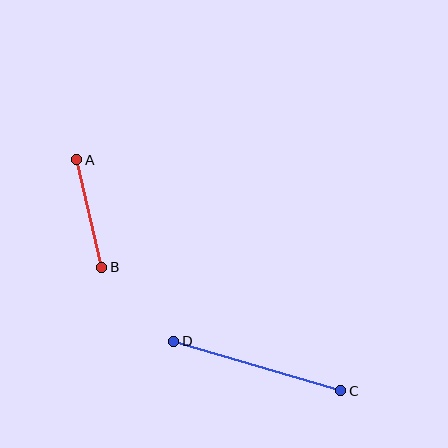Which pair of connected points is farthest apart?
Points C and D are farthest apart.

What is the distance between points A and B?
The distance is approximately 110 pixels.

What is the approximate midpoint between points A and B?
The midpoint is at approximately (89, 214) pixels.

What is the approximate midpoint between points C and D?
The midpoint is at approximately (257, 366) pixels.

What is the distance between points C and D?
The distance is approximately 174 pixels.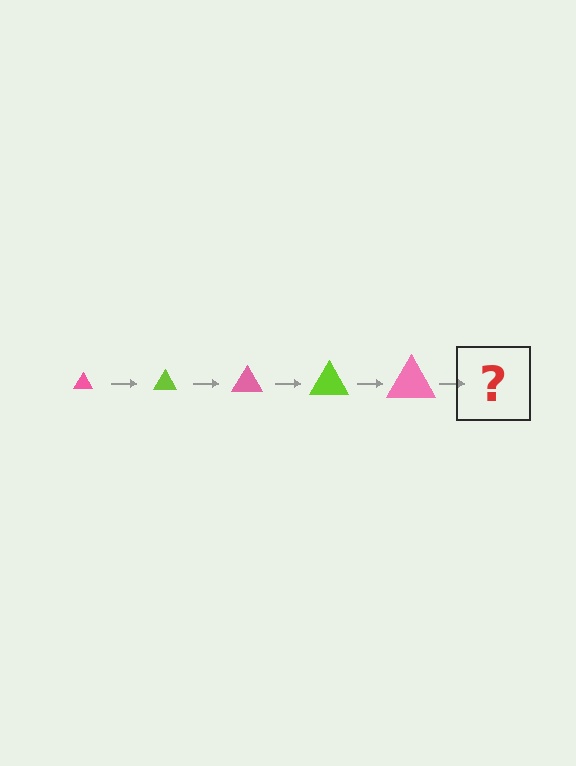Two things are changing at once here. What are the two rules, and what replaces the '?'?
The two rules are that the triangle grows larger each step and the color cycles through pink and lime. The '?' should be a lime triangle, larger than the previous one.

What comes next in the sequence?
The next element should be a lime triangle, larger than the previous one.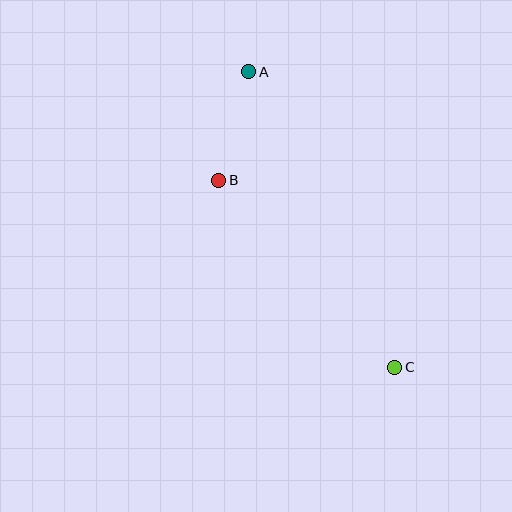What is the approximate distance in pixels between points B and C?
The distance between B and C is approximately 257 pixels.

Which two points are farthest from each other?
Points A and C are farthest from each other.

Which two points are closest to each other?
Points A and B are closest to each other.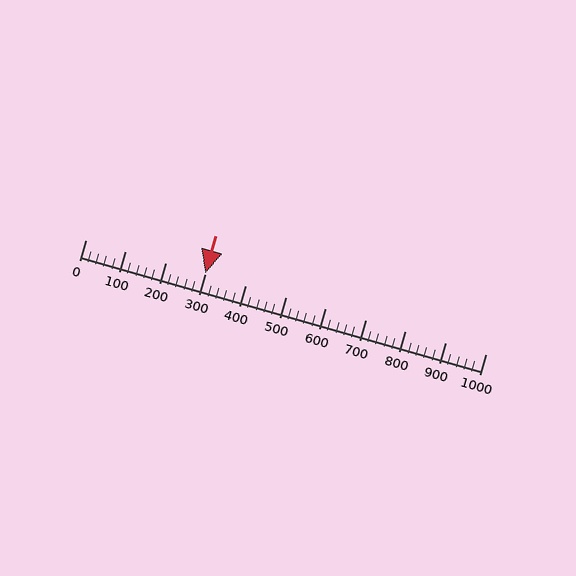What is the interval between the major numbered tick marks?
The major tick marks are spaced 100 units apart.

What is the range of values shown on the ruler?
The ruler shows values from 0 to 1000.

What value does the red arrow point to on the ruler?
The red arrow points to approximately 300.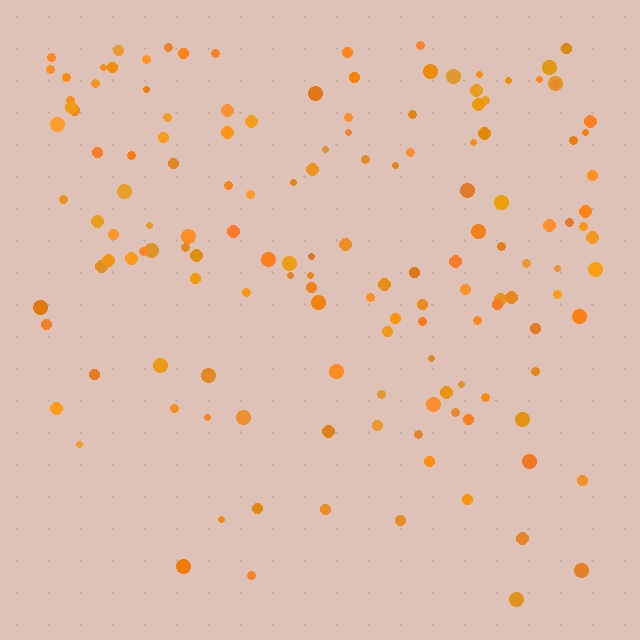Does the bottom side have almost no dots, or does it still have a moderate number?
Still a moderate number, just noticeably fewer than the top.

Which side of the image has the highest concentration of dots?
The top.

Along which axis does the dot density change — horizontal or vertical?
Vertical.